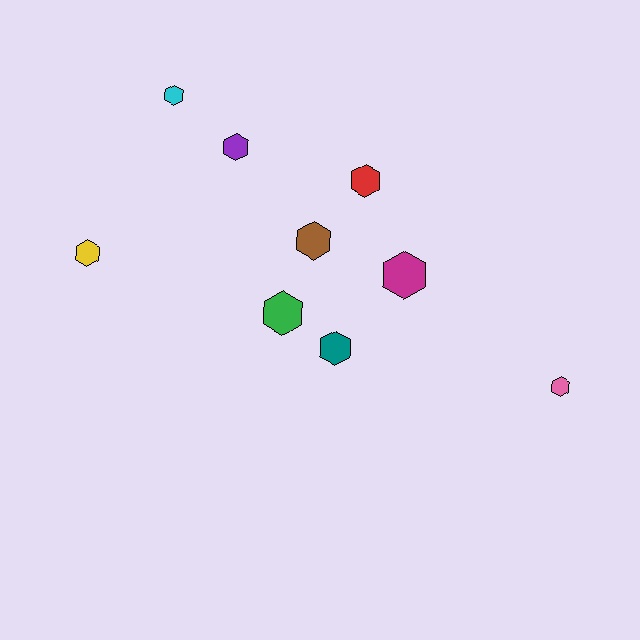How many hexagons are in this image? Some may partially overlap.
There are 9 hexagons.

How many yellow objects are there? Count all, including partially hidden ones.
There is 1 yellow object.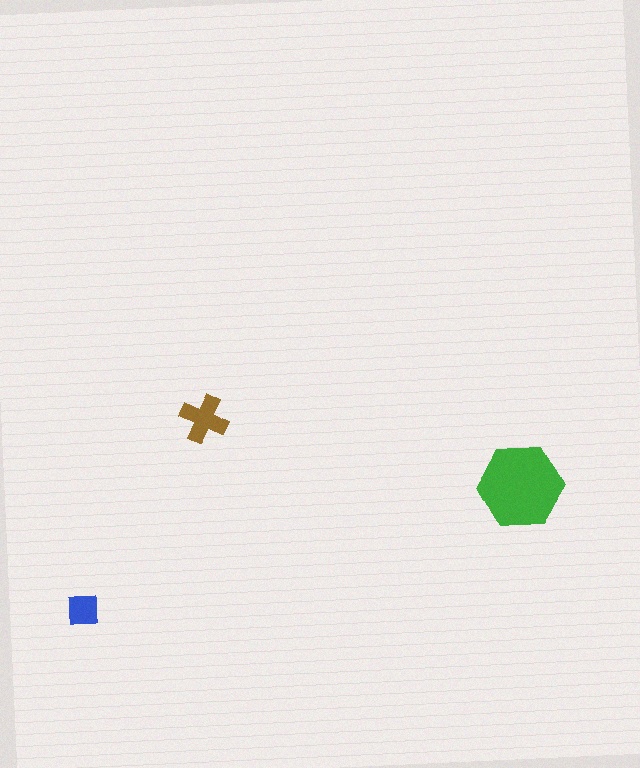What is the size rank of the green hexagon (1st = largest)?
1st.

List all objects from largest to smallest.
The green hexagon, the brown cross, the blue square.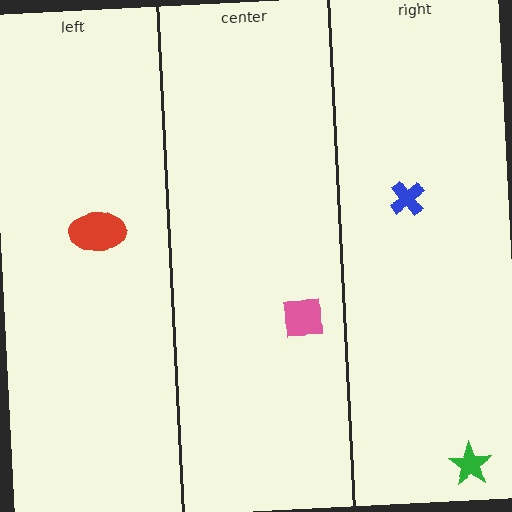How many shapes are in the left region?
1.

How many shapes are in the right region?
2.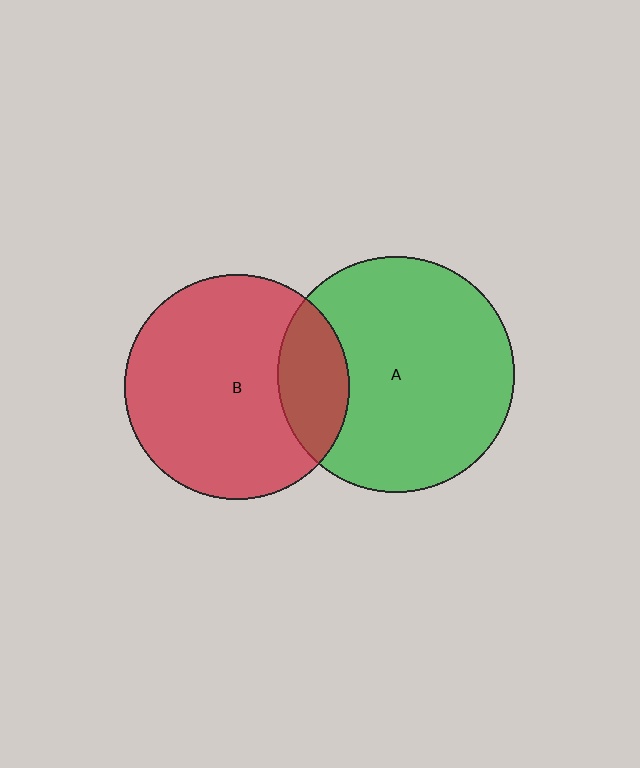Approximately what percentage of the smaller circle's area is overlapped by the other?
Approximately 20%.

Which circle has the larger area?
Circle A (green).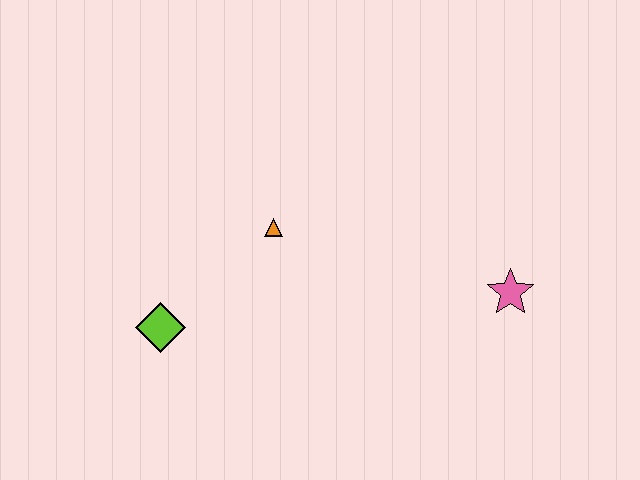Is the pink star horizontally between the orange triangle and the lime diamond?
No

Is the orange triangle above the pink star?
Yes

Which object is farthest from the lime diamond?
The pink star is farthest from the lime diamond.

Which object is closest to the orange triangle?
The lime diamond is closest to the orange triangle.